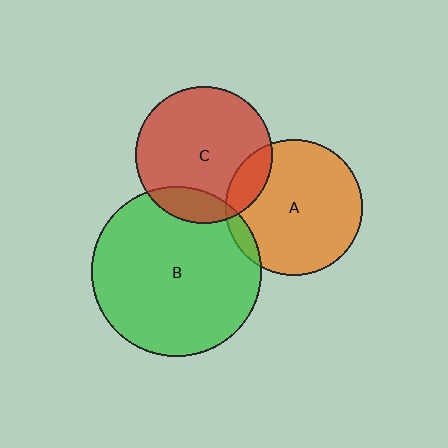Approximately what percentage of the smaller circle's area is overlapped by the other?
Approximately 15%.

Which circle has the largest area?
Circle B (green).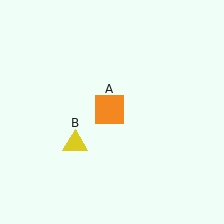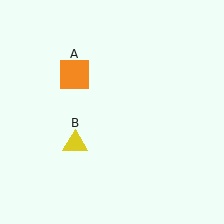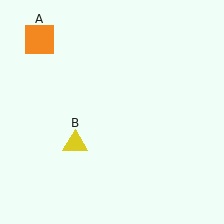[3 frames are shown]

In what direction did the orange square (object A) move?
The orange square (object A) moved up and to the left.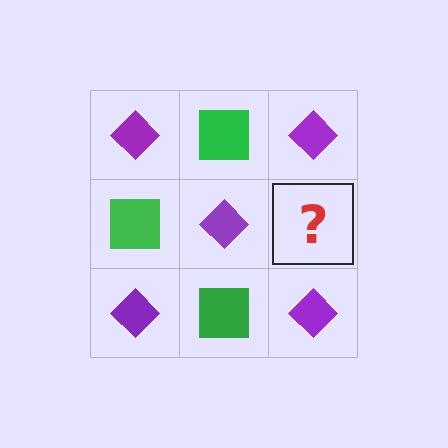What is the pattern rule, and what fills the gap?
The rule is that it alternates purple diamond and green square in a checkerboard pattern. The gap should be filled with a green square.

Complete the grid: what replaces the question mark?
The question mark should be replaced with a green square.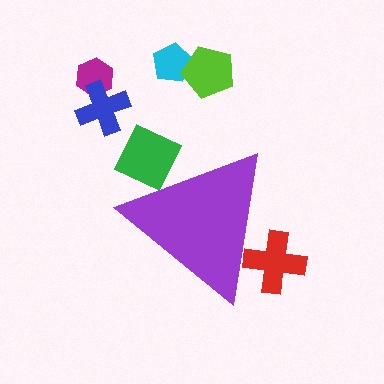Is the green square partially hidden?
Yes, the green square is partially hidden behind the purple triangle.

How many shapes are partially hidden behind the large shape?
2 shapes are partially hidden.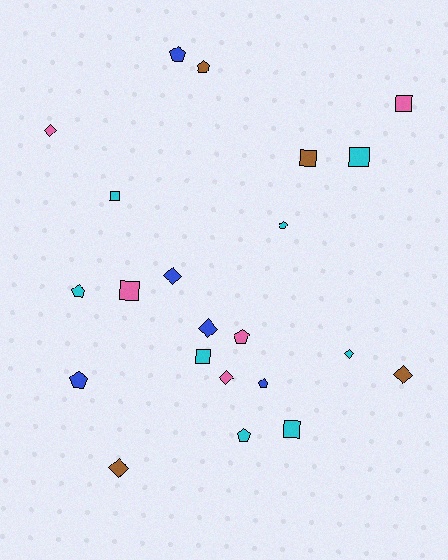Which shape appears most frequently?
Pentagon, with 8 objects.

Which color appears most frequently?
Cyan, with 8 objects.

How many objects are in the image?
There are 22 objects.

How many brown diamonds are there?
There are 2 brown diamonds.